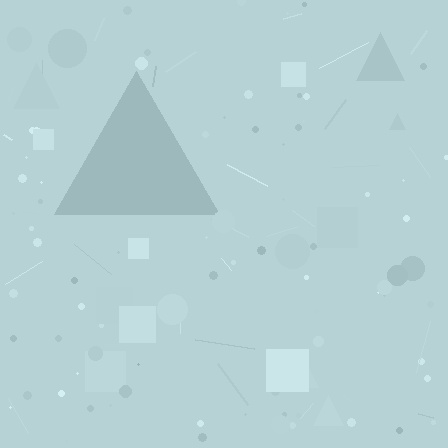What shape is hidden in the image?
A triangle is hidden in the image.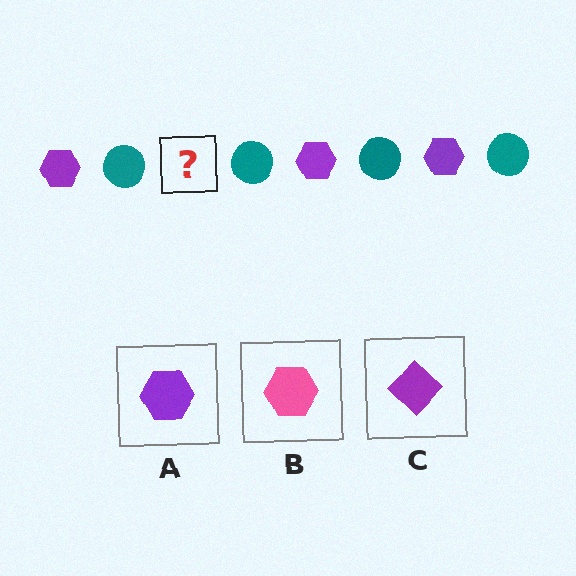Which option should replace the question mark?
Option A.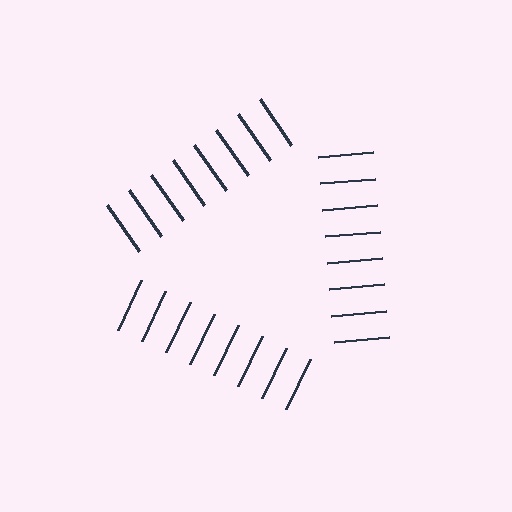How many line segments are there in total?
24 — 8 along each of the 3 edges.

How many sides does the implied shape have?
3 sides — the line-ends trace a triangle.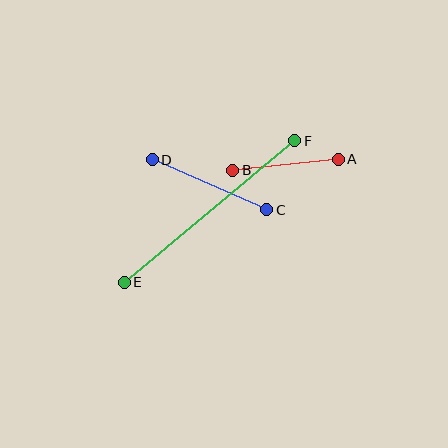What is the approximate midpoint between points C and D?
The midpoint is at approximately (210, 185) pixels.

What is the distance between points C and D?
The distance is approximately 125 pixels.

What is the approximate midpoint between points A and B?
The midpoint is at approximately (285, 165) pixels.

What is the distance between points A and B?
The distance is approximately 106 pixels.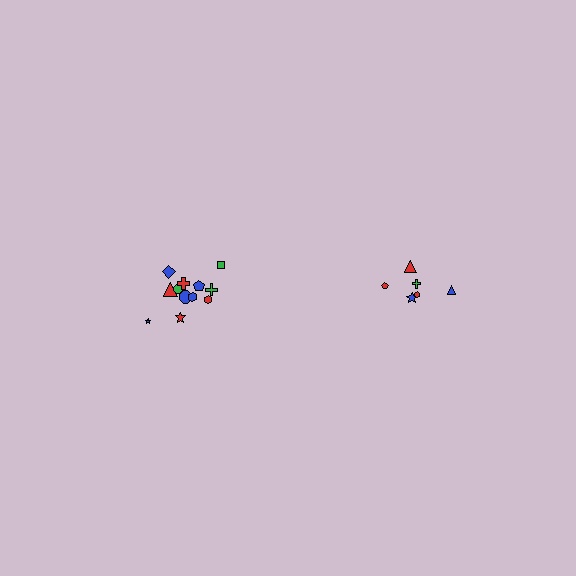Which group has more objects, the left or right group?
The left group.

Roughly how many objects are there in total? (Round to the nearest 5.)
Roughly 20 objects in total.